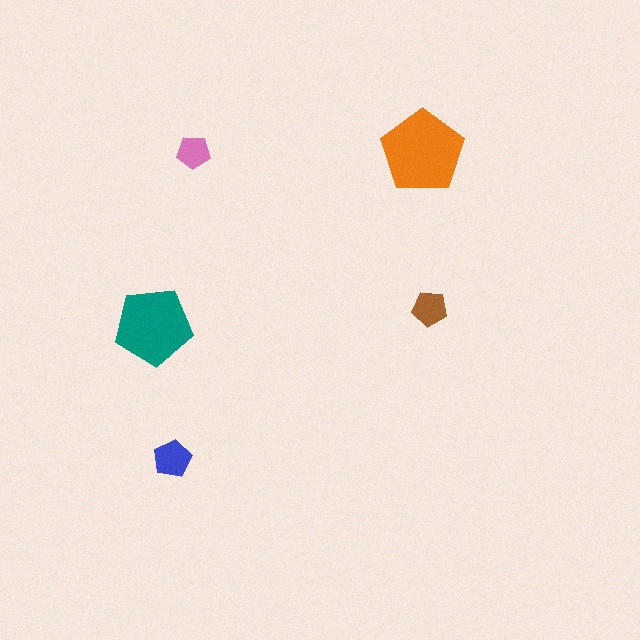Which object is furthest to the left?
The teal pentagon is leftmost.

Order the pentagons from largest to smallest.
the orange one, the teal one, the blue one, the brown one, the pink one.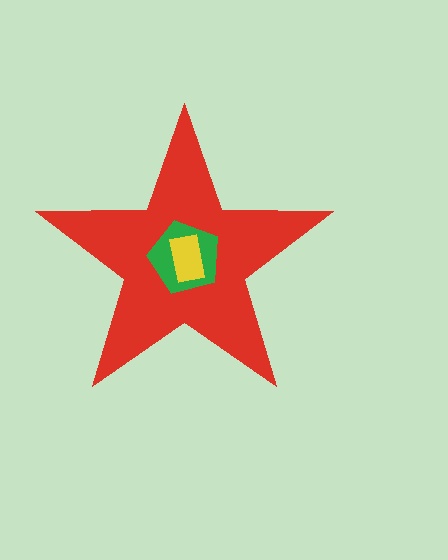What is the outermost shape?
The red star.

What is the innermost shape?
The yellow rectangle.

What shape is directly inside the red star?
The green pentagon.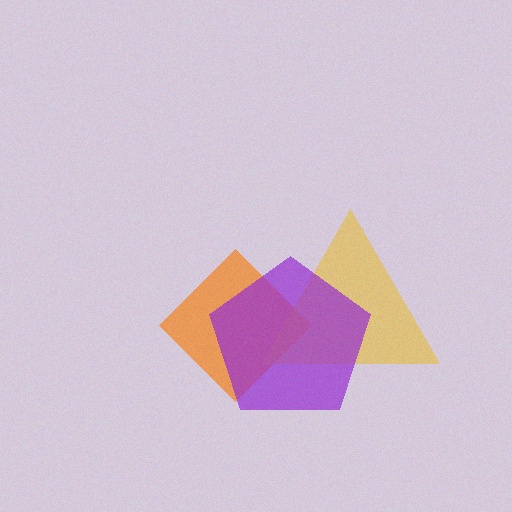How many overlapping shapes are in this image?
There are 3 overlapping shapes in the image.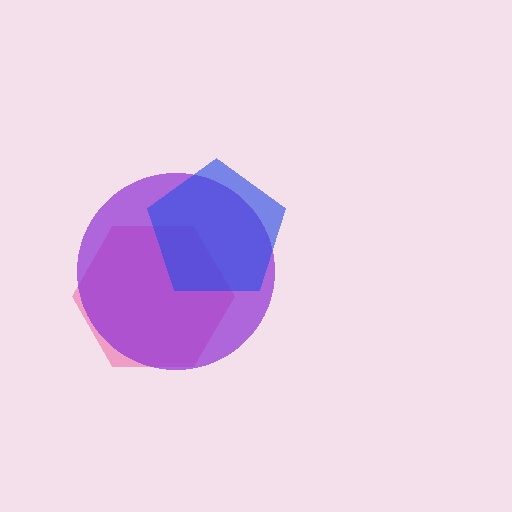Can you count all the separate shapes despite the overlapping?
Yes, there are 3 separate shapes.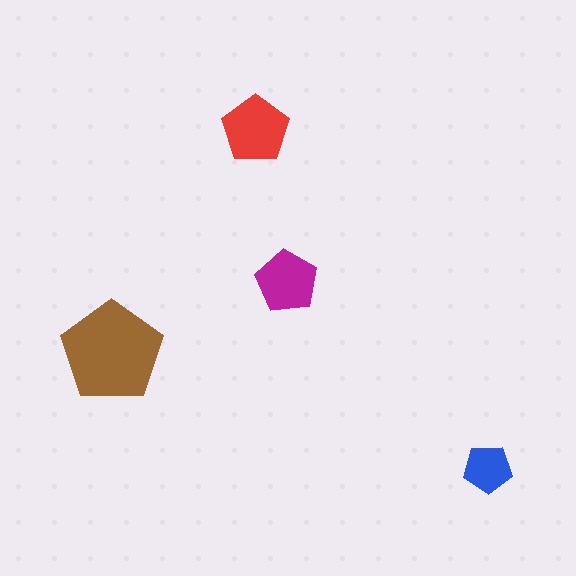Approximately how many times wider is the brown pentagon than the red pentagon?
About 1.5 times wider.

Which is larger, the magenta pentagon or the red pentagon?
The red one.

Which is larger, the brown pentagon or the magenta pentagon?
The brown one.